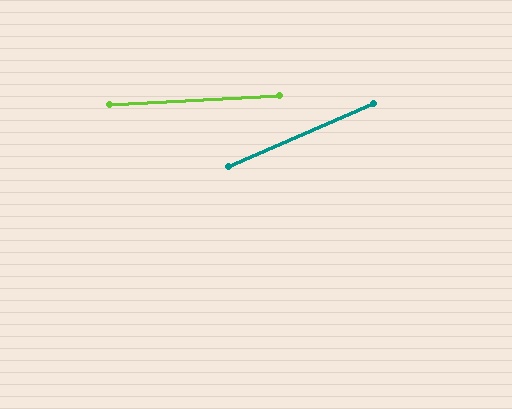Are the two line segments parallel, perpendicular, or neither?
Neither parallel nor perpendicular — they differ by about 21°.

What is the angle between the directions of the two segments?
Approximately 21 degrees.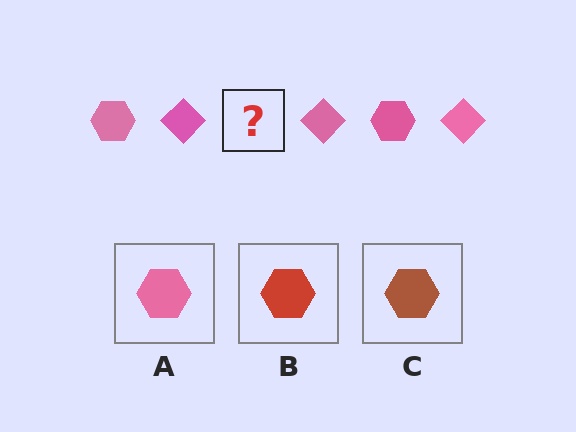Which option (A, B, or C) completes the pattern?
A.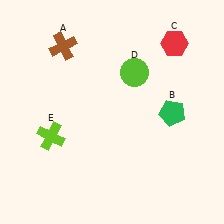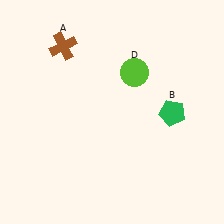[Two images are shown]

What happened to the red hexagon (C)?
The red hexagon (C) was removed in Image 2. It was in the top-right area of Image 1.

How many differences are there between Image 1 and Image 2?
There are 2 differences between the two images.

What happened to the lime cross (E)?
The lime cross (E) was removed in Image 2. It was in the bottom-left area of Image 1.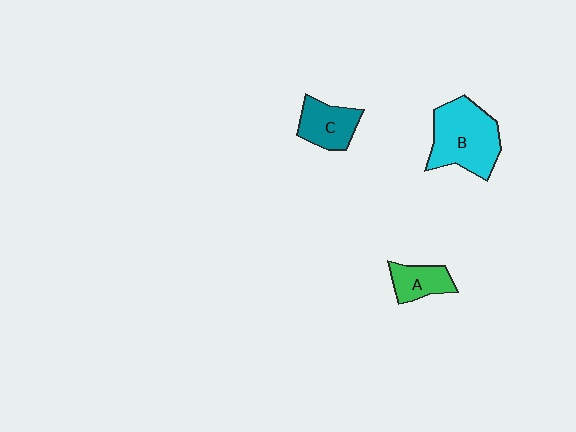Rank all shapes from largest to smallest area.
From largest to smallest: B (cyan), C (teal), A (green).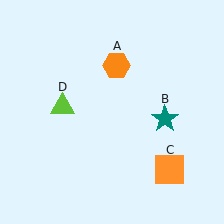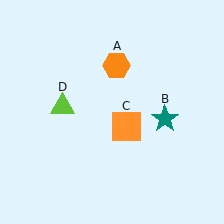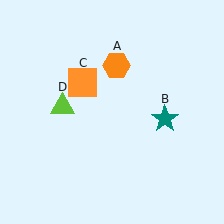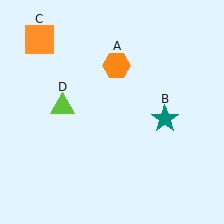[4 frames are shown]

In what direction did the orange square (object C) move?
The orange square (object C) moved up and to the left.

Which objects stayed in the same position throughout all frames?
Orange hexagon (object A) and teal star (object B) and lime triangle (object D) remained stationary.